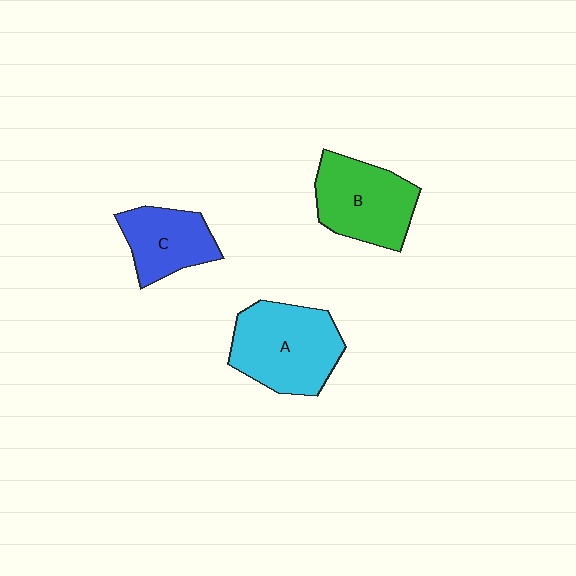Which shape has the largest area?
Shape A (cyan).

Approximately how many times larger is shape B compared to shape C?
Approximately 1.3 times.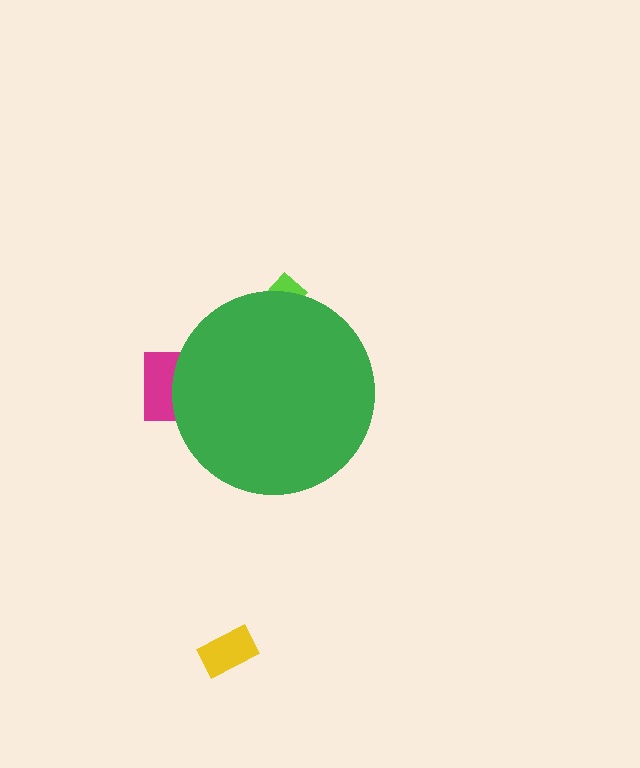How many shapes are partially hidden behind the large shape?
2 shapes are partially hidden.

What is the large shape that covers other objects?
A green circle.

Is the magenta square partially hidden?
Yes, the magenta square is partially hidden behind the green circle.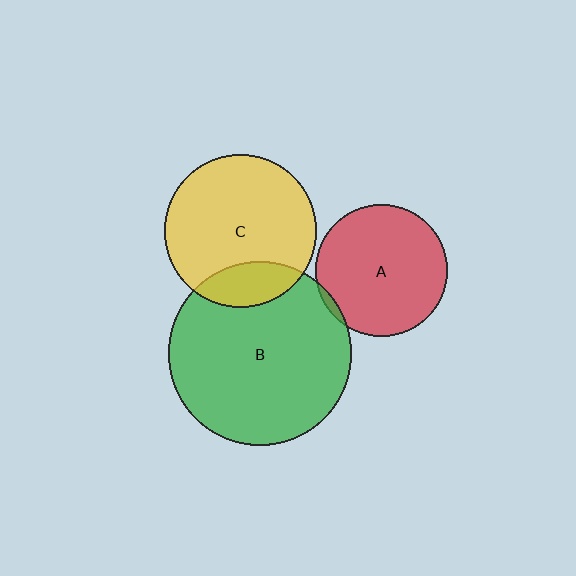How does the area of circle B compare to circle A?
Approximately 1.9 times.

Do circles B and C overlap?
Yes.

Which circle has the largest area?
Circle B (green).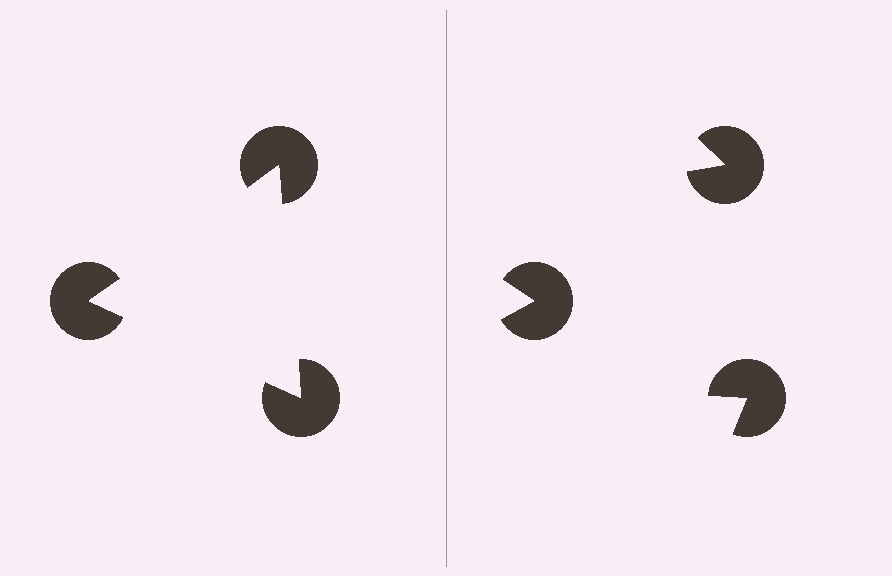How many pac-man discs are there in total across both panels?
6 — 3 on each side.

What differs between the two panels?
The pac-man discs are positioned identically on both sides; only the wedge orientations differ. On the left they align to a triangle; on the right they are misaligned.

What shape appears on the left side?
An illusory triangle.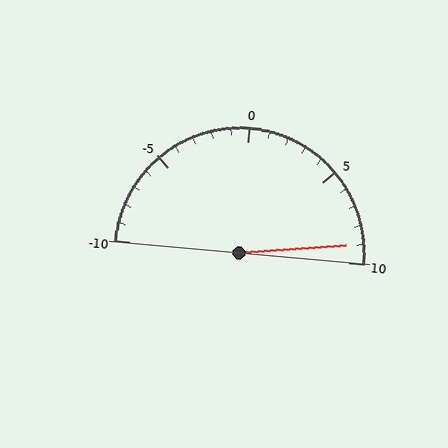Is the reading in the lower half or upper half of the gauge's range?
The reading is in the upper half of the range (-10 to 10).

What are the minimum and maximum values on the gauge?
The gauge ranges from -10 to 10.